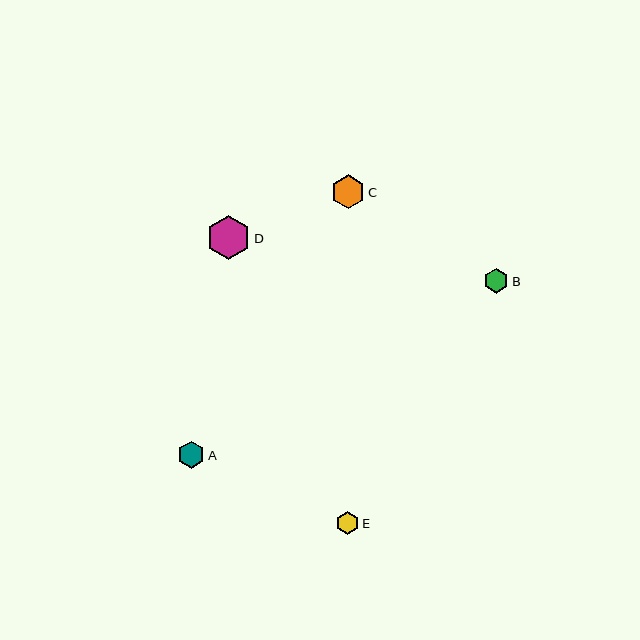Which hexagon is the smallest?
Hexagon E is the smallest with a size of approximately 23 pixels.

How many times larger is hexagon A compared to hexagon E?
Hexagon A is approximately 1.2 times the size of hexagon E.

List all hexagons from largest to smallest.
From largest to smallest: D, C, A, B, E.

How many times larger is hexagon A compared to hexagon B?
Hexagon A is approximately 1.1 times the size of hexagon B.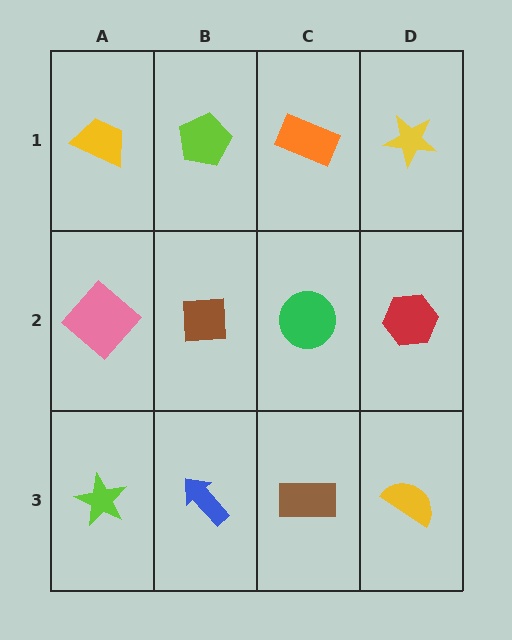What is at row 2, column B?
A brown square.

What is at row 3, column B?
A blue arrow.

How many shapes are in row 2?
4 shapes.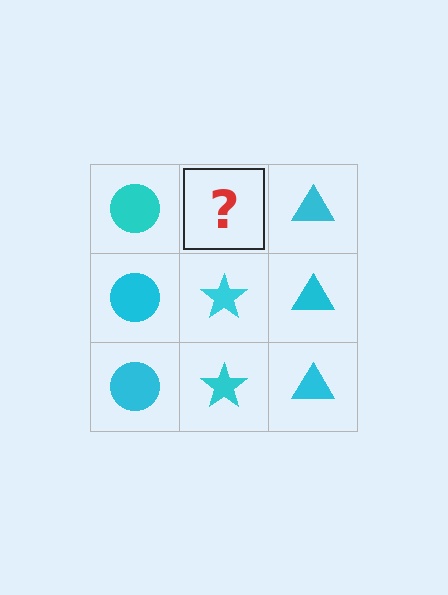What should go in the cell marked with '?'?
The missing cell should contain a cyan star.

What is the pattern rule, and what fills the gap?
The rule is that each column has a consistent shape. The gap should be filled with a cyan star.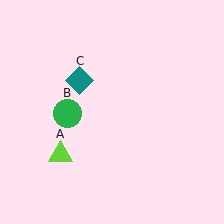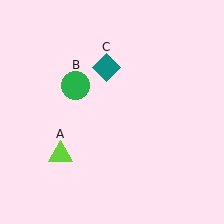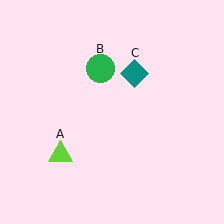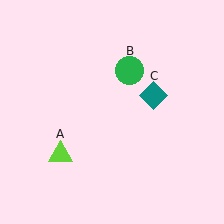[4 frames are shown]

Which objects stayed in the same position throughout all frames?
Lime triangle (object A) remained stationary.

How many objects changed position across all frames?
2 objects changed position: green circle (object B), teal diamond (object C).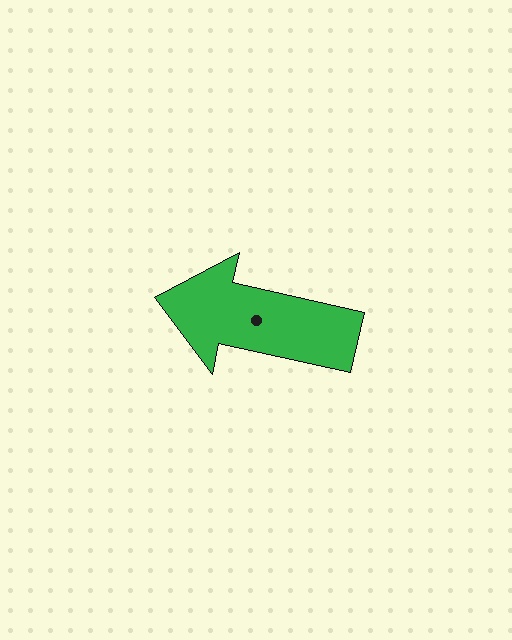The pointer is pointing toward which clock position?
Roughly 9 o'clock.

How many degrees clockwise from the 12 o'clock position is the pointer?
Approximately 283 degrees.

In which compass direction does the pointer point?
West.